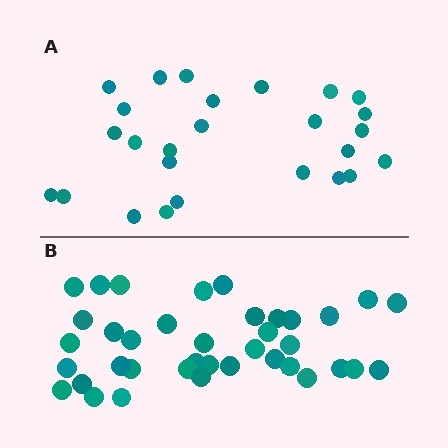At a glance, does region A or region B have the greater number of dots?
Region B (the bottom region) has more dots.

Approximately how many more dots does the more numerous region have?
Region B has roughly 12 or so more dots than region A.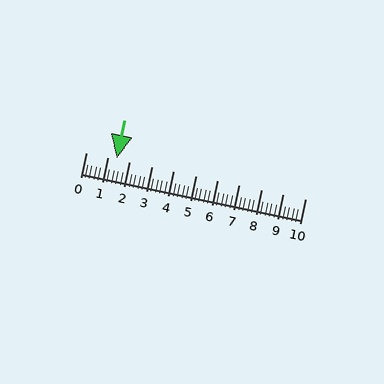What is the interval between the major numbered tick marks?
The major tick marks are spaced 1 units apart.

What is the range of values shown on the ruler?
The ruler shows values from 0 to 10.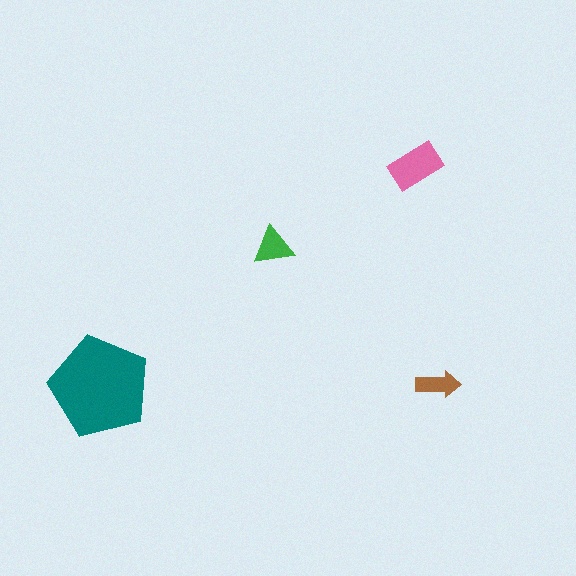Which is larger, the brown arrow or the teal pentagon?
The teal pentagon.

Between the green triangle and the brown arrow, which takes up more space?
The green triangle.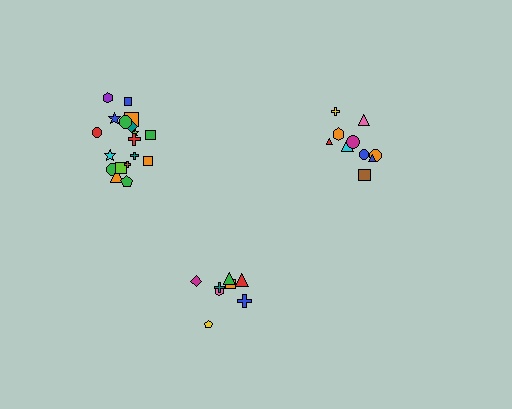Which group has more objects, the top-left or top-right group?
The top-left group.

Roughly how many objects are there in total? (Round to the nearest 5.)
Roughly 35 objects in total.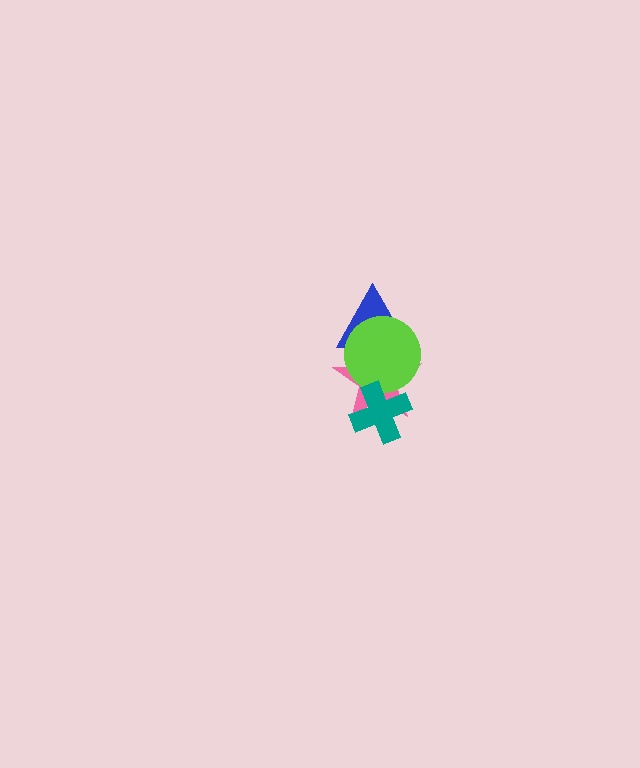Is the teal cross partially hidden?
No, no other shape covers it.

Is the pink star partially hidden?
Yes, it is partially covered by another shape.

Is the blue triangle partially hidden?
Yes, it is partially covered by another shape.